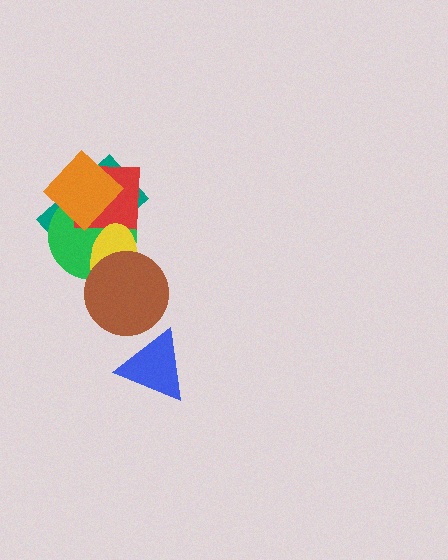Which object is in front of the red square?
The orange diamond is in front of the red square.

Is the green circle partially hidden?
Yes, it is partially covered by another shape.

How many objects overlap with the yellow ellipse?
3 objects overlap with the yellow ellipse.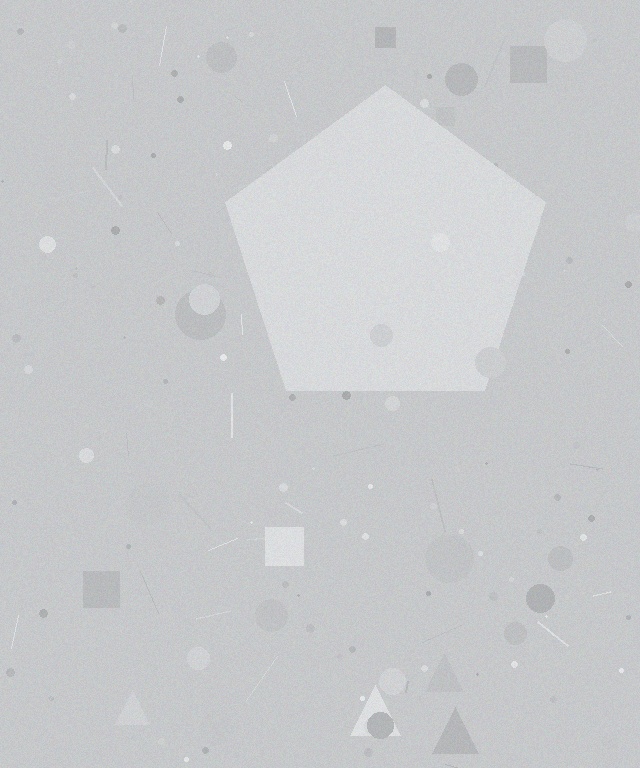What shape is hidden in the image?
A pentagon is hidden in the image.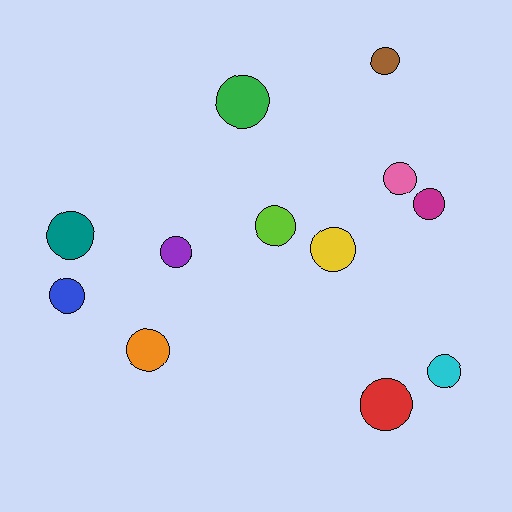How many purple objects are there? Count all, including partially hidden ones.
There is 1 purple object.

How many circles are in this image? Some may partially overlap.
There are 12 circles.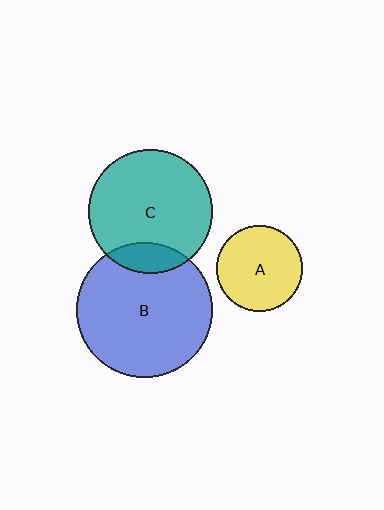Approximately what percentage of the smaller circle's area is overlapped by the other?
Approximately 15%.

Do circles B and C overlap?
Yes.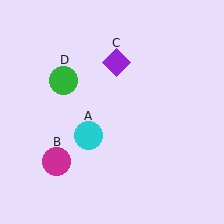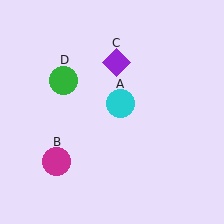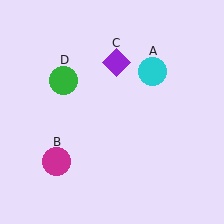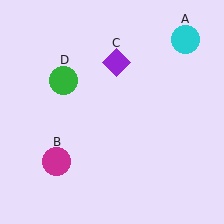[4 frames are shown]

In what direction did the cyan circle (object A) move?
The cyan circle (object A) moved up and to the right.